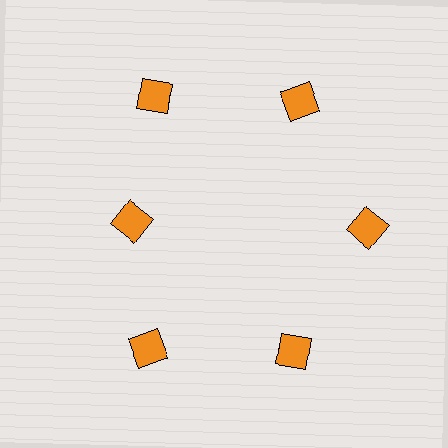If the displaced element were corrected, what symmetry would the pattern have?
It would have 6-fold rotational symmetry — the pattern would map onto itself every 60 degrees.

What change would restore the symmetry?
The symmetry would be restored by moving it outward, back onto the ring so that all 6 diamonds sit at equal angles and equal distance from the center.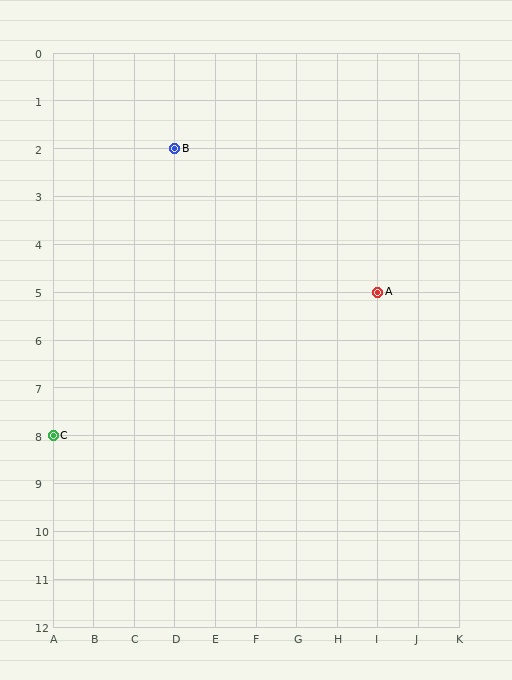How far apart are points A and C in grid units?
Points A and C are 8 columns and 3 rows apart (about 8.5 grid units diagonally).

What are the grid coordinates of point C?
Point C is at grid coordinates (A, 8).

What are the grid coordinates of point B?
Point B is at grid coordinates (D, 2).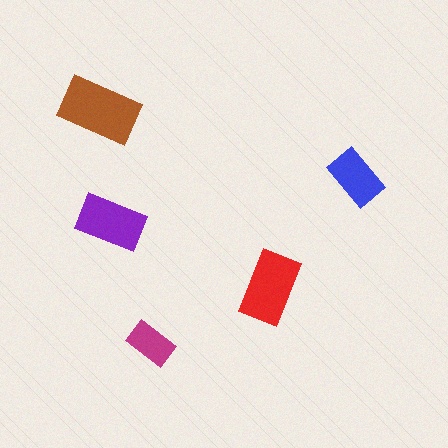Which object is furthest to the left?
The brown rectangle is leftmost.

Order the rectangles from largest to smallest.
the brown one, the red one, the purple one, the blue one, the magenta one.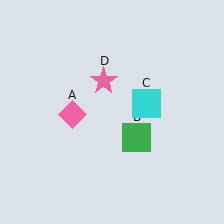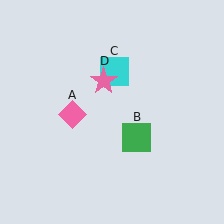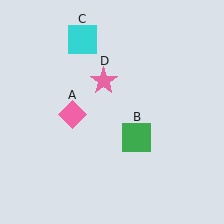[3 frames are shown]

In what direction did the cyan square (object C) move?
The cyan square (object C) moved up and to the left.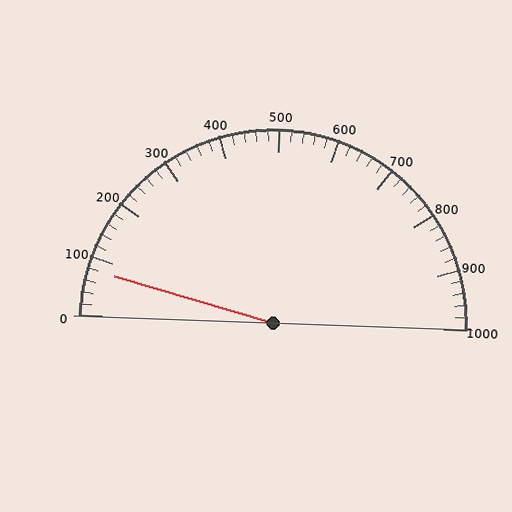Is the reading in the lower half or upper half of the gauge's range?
The reading is in the lower half of the range (0 to 1000).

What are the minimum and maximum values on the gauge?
The gauge ranges from 0 to 1000.